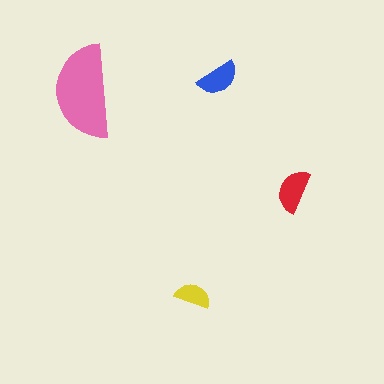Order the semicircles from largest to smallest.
the pink one, the red one, the blue one, the yellow one.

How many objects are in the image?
There are 4 objects in the image.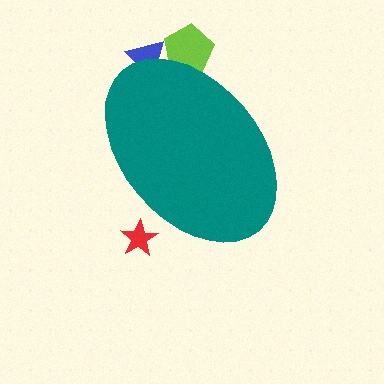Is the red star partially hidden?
Yes, the red star is partially hidden behind the teal ellipse.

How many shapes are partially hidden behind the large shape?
3 shapes are partially hidden.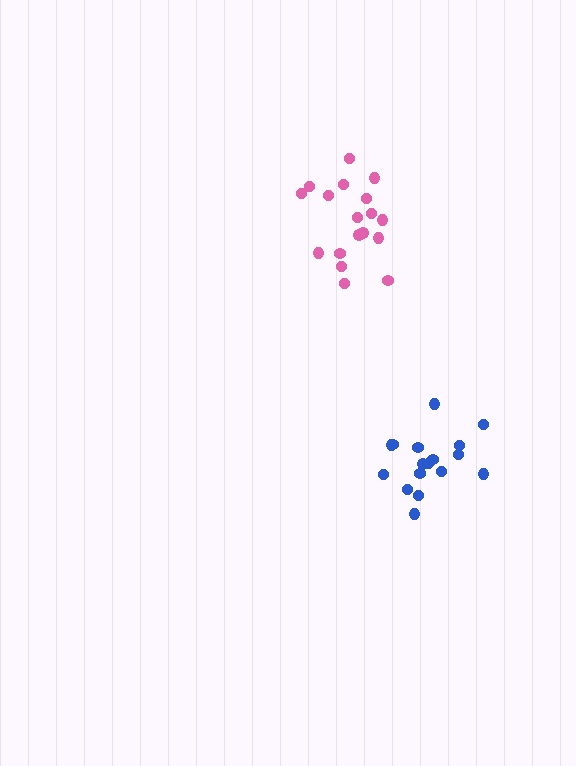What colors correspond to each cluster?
The clusters are colored: pink, blue.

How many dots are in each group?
Group 1: 18 dots, Group 2: 17 dots (35 total).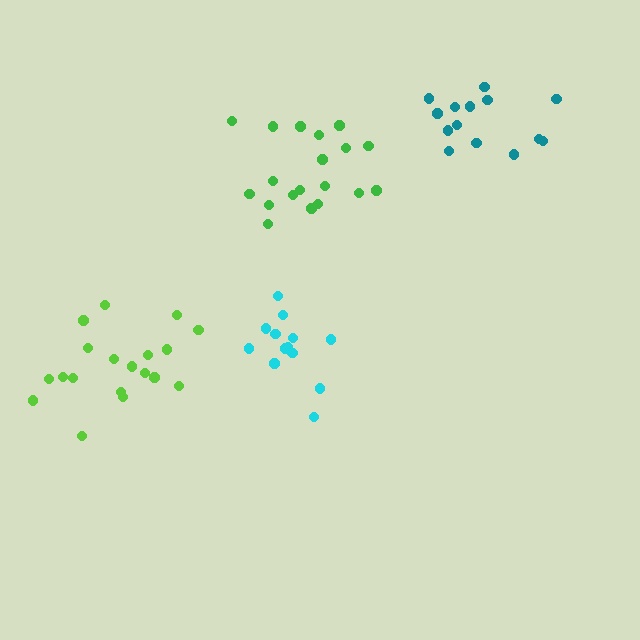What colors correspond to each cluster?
The clusters are colored: cyan, lime, teal, green.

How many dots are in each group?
Group 1: 13 dots, Group 2: 19 dots, Group 3: 15 dots, Group 4: 19 dots (66 total).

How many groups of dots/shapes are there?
There are 4 groups.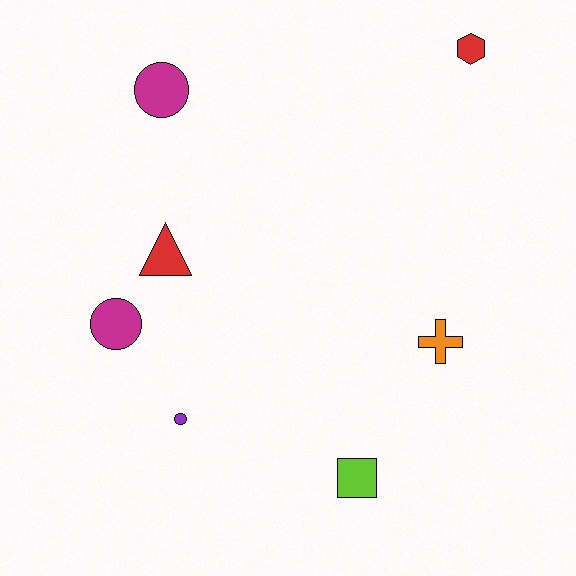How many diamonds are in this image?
There are no diamonds.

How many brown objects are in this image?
There are no brown objects.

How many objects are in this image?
There are 7 objects.